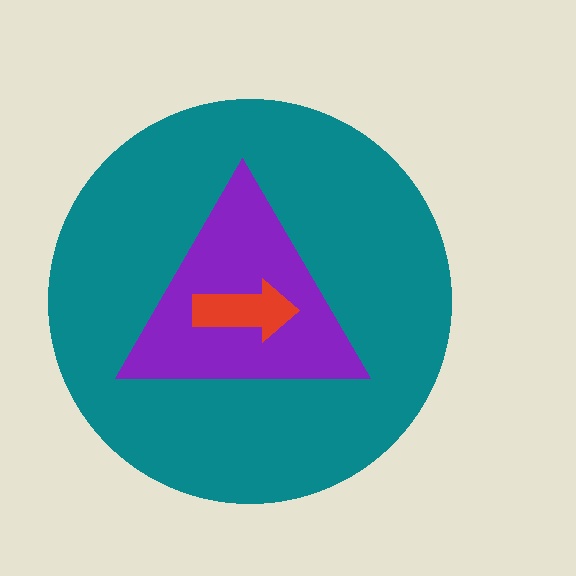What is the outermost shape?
The teal circle.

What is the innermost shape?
The red arrow.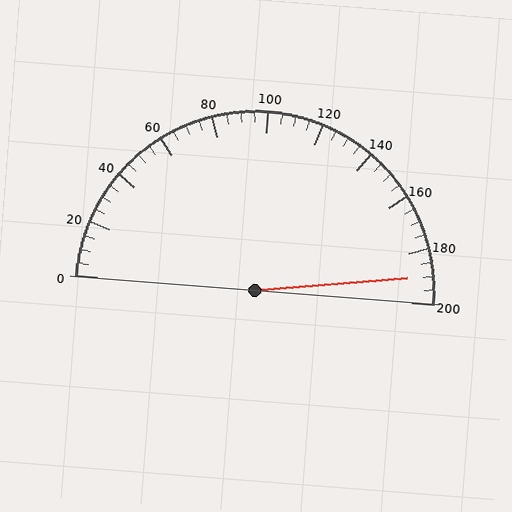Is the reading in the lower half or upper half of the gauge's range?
The reading is in the upper half of the range (0 to 200).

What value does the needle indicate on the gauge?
The needle indicates approximately 190.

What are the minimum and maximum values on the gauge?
The gauge ranges from 0 to 200.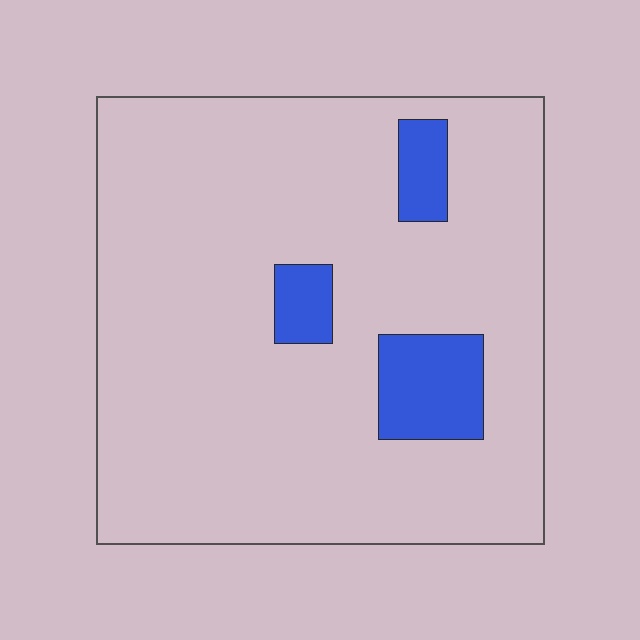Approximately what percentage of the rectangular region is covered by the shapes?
Approximately 10%.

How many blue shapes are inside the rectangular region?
3.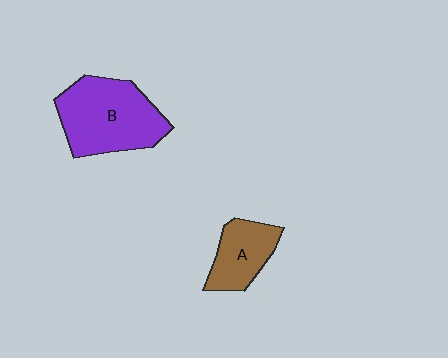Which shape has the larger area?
Shape B (purple).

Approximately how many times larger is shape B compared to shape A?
Approximately 1.8 times.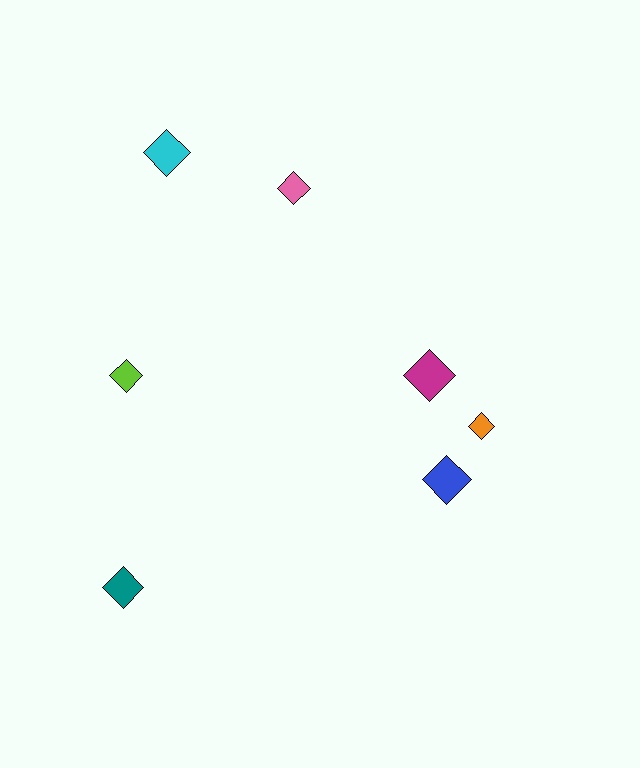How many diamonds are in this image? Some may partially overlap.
There are 7 diamonds.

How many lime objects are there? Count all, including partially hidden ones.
There is 1 lime object.